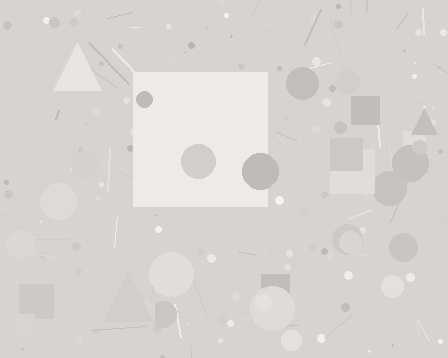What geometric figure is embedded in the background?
A square is embedded in the background.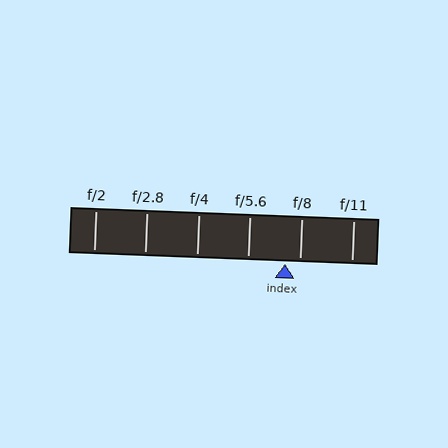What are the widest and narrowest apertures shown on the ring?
The widest aperture shown is f/2 and the narrowest is f/11.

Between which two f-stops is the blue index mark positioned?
The index mark is between f/5.6 and f/8.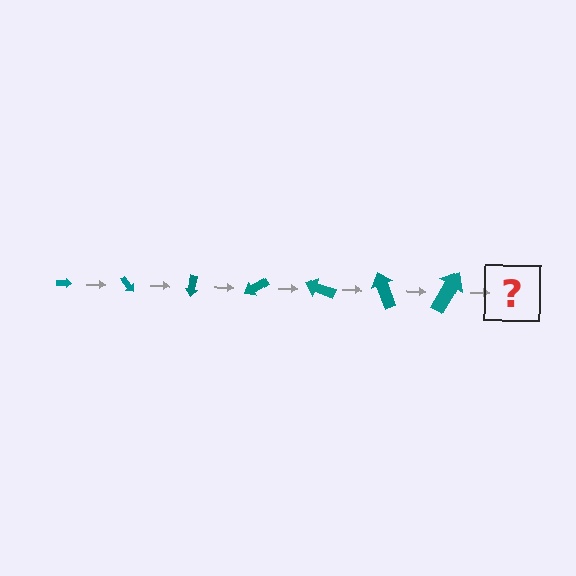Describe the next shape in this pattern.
It should be an arrow, larger than the previous one and rotated 350 degrees from the start.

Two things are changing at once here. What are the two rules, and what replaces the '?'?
The two rules are that the arrow grows larger each step and it rotates 50 degrees each step. The '?' should be an arrow, larger than the previous one and rotated 350 degrees from the start.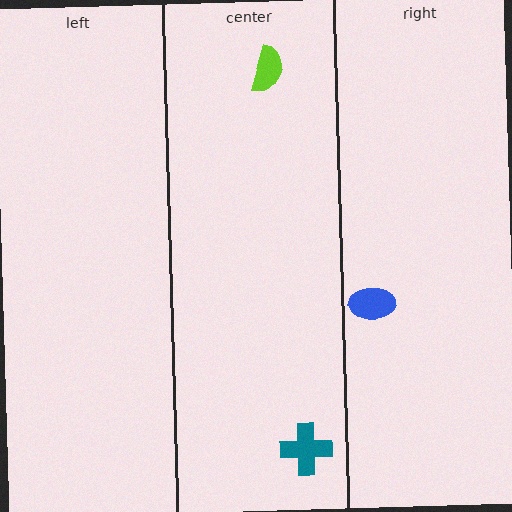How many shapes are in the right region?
1.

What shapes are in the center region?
The teal cross, the lime semicircle.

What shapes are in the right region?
The blue ellipse.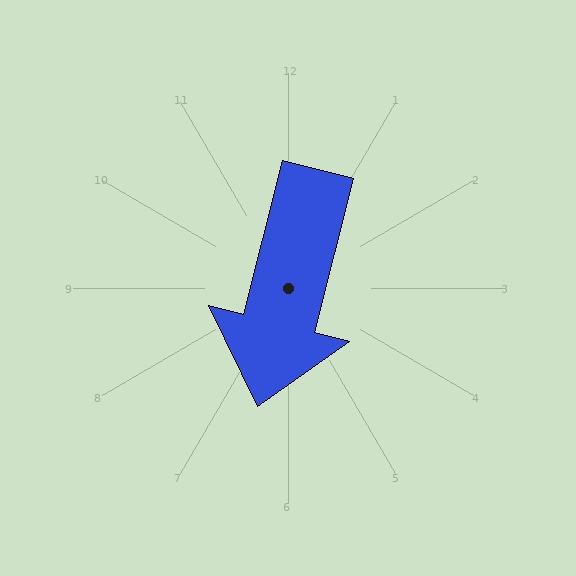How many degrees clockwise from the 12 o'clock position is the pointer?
Approximately 194 degrees.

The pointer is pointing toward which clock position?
Roughly 6 o'clock.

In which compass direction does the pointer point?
South.